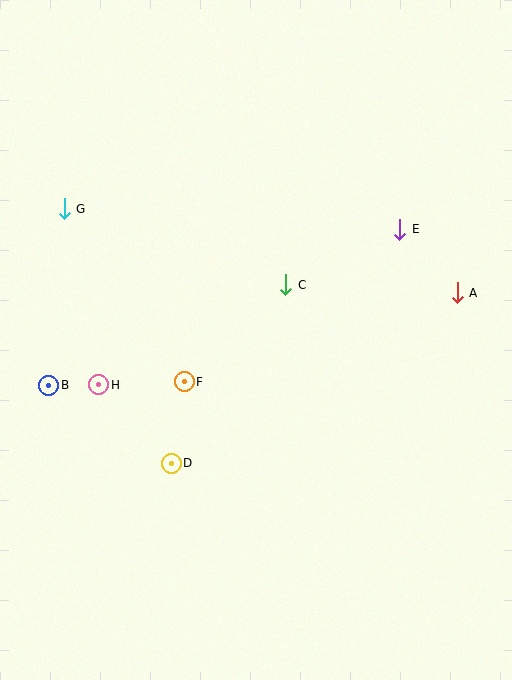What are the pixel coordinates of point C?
Point C is at (286, 285).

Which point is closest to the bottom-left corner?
Point D is closest to the bottom-left corner.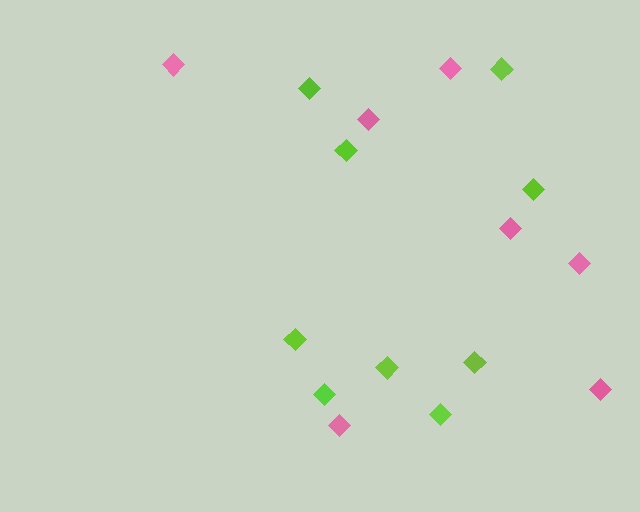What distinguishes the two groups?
There are 2 groups: one group of lime diamonds (9) and one group of pink diamonds (7).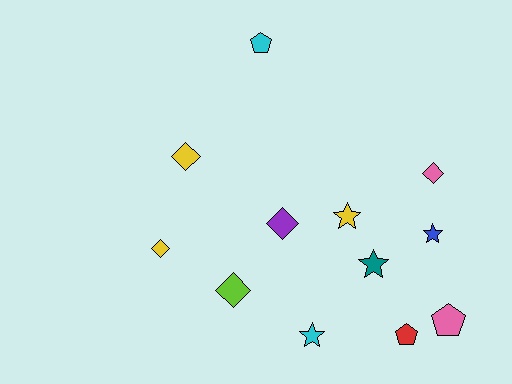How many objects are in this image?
There are 12 objects.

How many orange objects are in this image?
There are no orange objects.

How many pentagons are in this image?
There are 3 pentagons.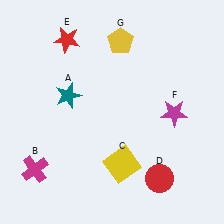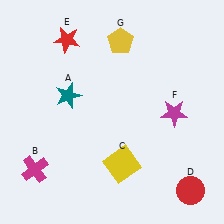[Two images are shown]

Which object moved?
The red circle (D) moved right.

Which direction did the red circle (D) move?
The red circle (D) moved right.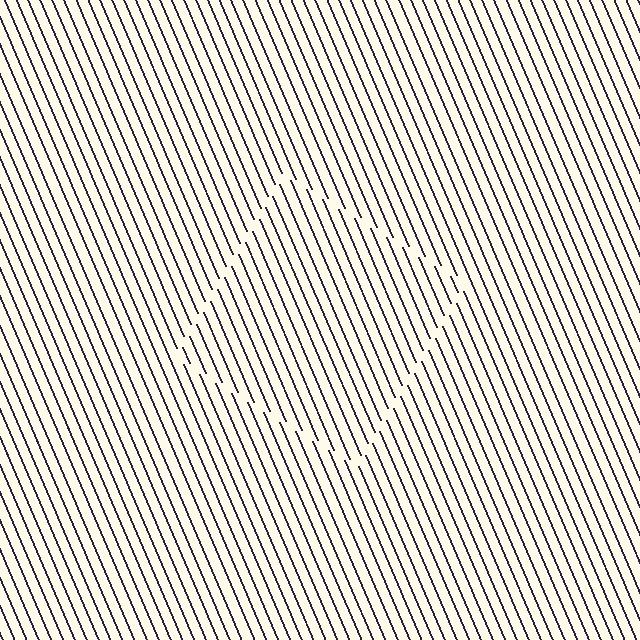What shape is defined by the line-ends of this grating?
An illusory square. The interior of the shape contains the same grating, shifted by half a period — the contour is defined by the phase discontinuity where line-ends from the inner and outer gratings abut.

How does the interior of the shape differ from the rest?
The interior of the shape contains the same grating, shifted by half a period — the contour is defined by the phase discontinuity where line-ends from the inner and outer gratings abut.